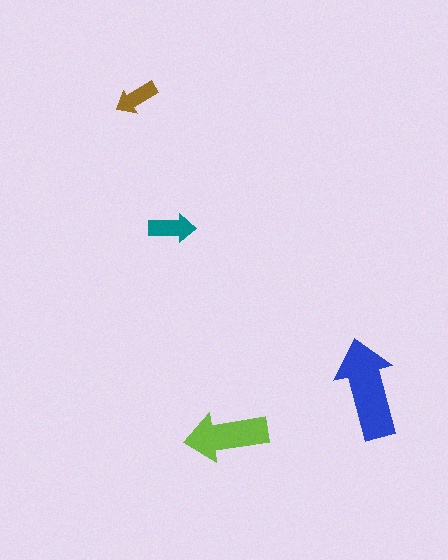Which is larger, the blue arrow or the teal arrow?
The blue one.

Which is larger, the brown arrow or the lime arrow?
The lime one.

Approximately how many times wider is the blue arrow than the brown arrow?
About 2.5 times wider.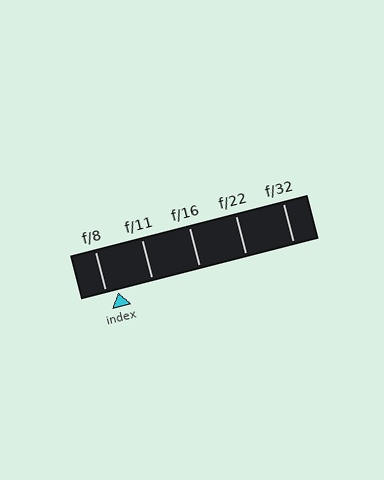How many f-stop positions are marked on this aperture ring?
There are 5 f-stop positions marked.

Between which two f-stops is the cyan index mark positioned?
The index mark is between f/8 and f/11.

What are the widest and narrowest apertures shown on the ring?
The widest aperture shown is f/8 and the narrowest is f/32.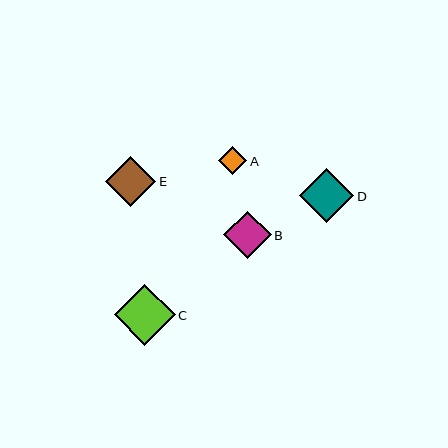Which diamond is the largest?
Diamond C is the largest with a size of approximately 61 pixels.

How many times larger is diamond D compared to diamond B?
Diamond D is approximately 1.2 times the size of diamond B.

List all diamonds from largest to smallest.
From largest to smallest: C, D, E, B, A.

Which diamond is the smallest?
Diamond A is the smallest with a size of approximately 28 pixels.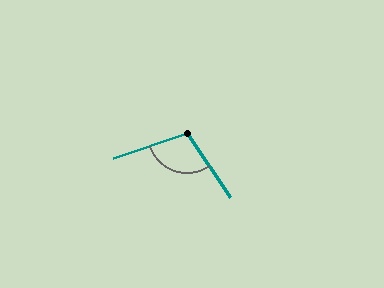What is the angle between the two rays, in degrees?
Approximately 106 degrees.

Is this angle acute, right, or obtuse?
It is obtuse.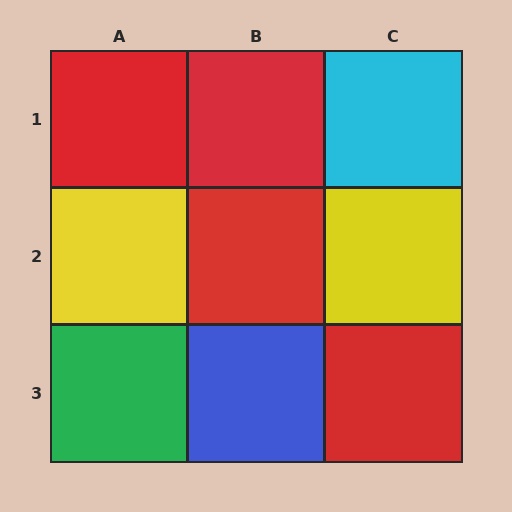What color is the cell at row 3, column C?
Red.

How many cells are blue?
1 cell is blue.